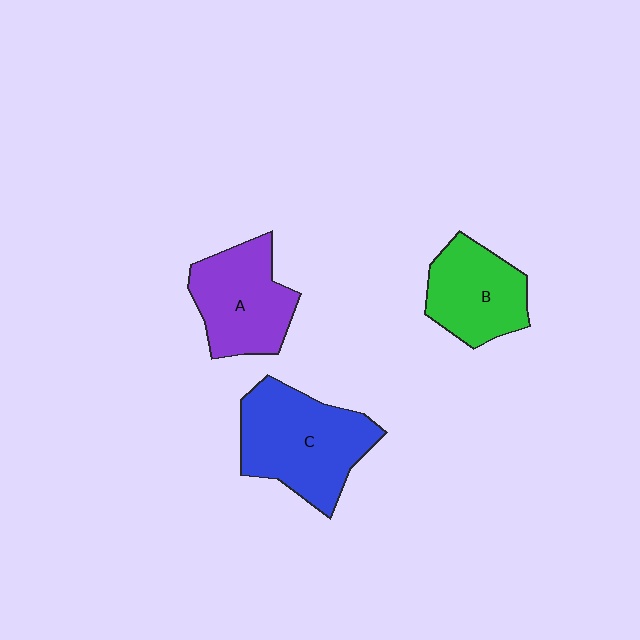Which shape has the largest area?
Shape C (blue).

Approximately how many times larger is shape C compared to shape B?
Approximately 1.4 times.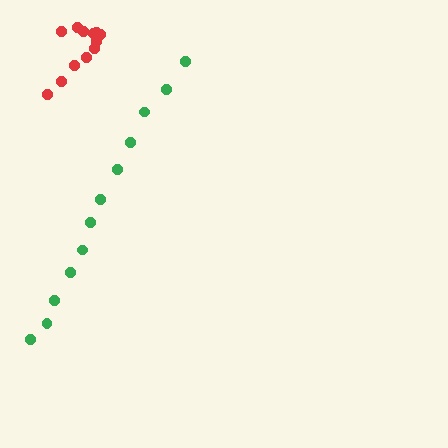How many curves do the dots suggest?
There are 2 distinct paths.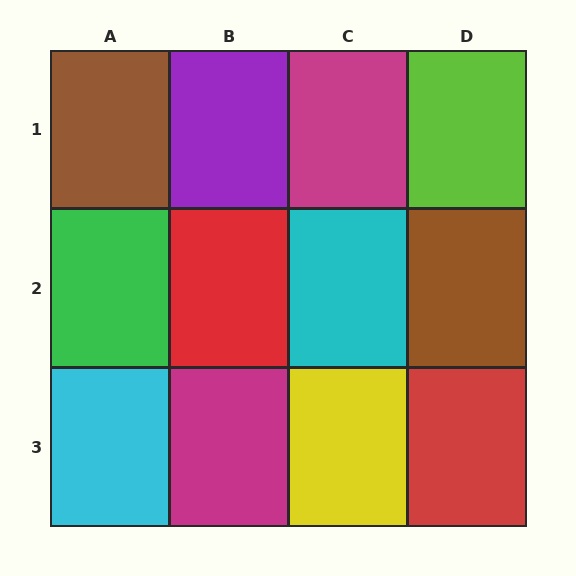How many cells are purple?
1 cell is purple.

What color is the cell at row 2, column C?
Cyan.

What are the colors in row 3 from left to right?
Cyan, magenta, yellow, red.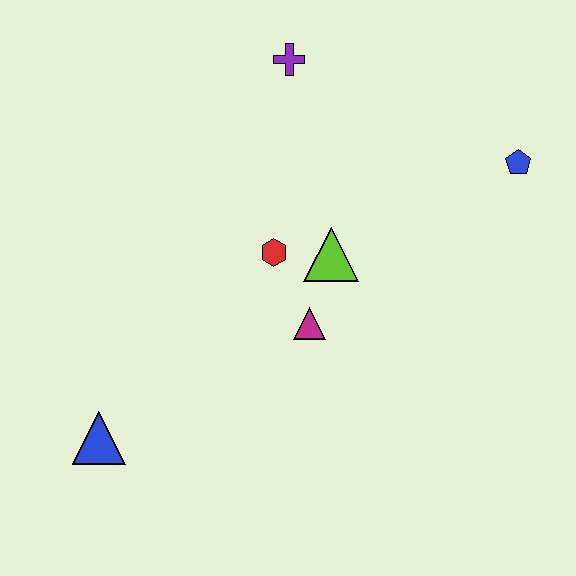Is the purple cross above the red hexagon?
Yes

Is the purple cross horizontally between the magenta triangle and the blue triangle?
Yes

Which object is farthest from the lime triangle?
The blue triangle is farthest from the lime triangle.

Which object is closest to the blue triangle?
The magenta triangle is closest to the blue triangle.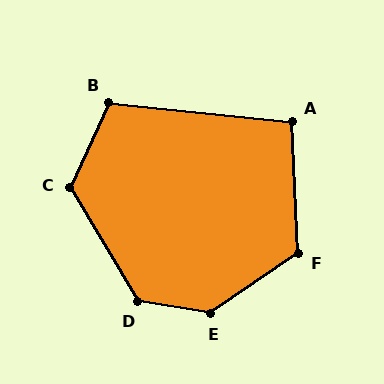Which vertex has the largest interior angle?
E, at approximately 137 degrees.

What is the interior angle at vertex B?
Approximately 109 degrees (obtuse).